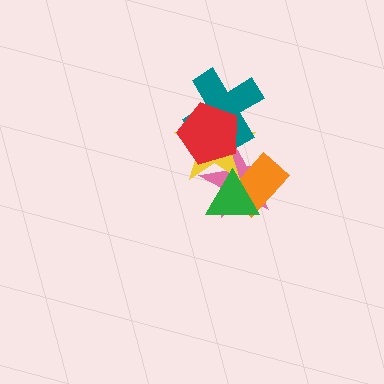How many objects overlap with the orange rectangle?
3 objects overlap with the orange rectangle.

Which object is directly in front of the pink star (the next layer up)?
The orange rectangle is directly in front of the pink star.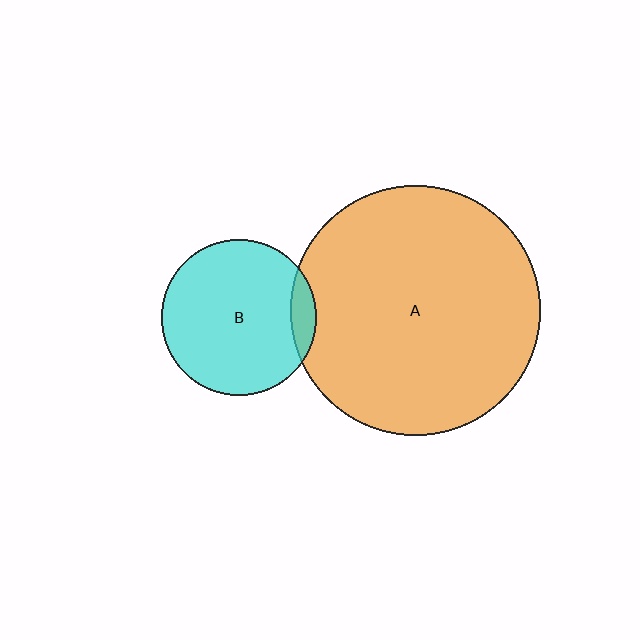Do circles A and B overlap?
Yes.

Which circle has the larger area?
Circle A (orange).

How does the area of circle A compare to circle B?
Approximately 2.6 times.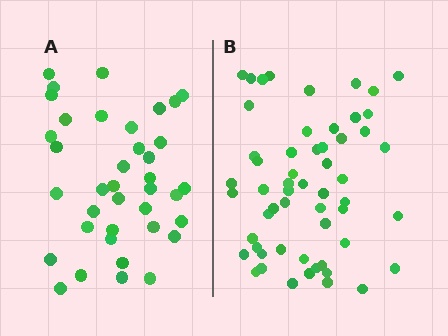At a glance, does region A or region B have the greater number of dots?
Region B (the right region) has more dots.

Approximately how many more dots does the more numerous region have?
Region B has approximately 20 more dots than region A.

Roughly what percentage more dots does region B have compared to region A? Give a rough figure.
About 45% more.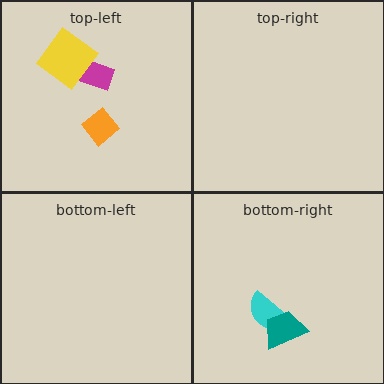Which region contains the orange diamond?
The top-left region.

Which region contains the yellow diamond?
The top-left region.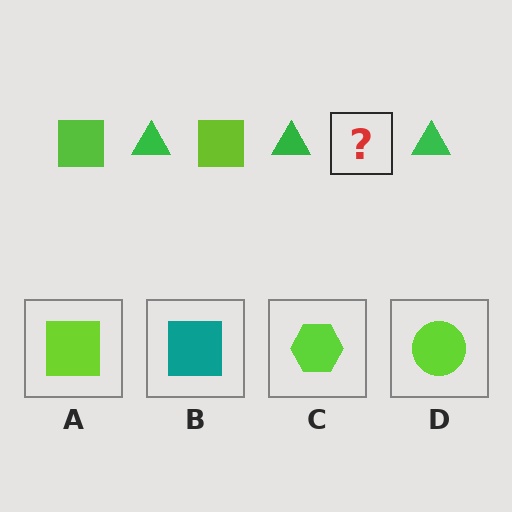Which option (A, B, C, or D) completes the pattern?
A.